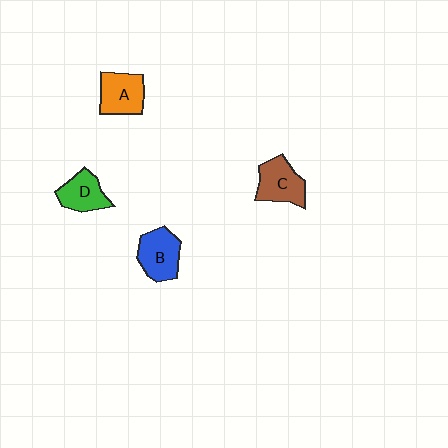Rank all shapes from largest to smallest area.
From largest to smallest: B (blue), C (brown), A (orange), D (green).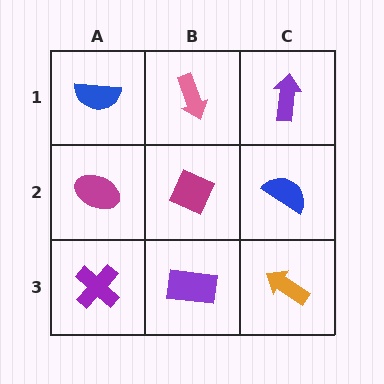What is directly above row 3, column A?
A magenta ellipse.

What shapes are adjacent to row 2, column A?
A blue semicircle (row 1, column A), a purple cross (row 3, column A), a magenta diamond (row 2, column B).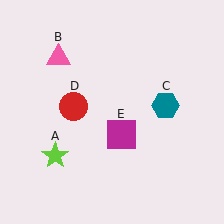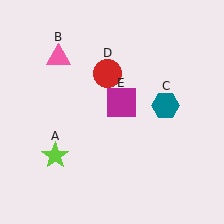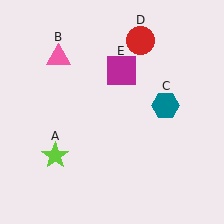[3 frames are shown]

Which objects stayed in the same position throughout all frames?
Lime star (object A) and pink triangle (object B) and teal hexagon (object C) remained stationary.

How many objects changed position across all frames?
2 objects changed position: red circle (object D), magenta square (object E).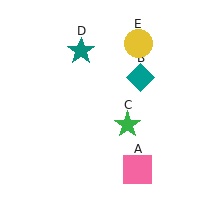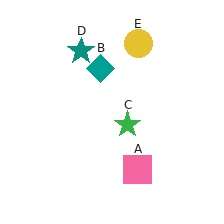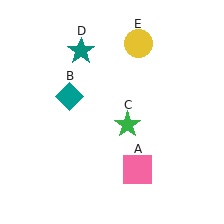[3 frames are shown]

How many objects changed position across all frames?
1 object changed position: teal diamond (object B).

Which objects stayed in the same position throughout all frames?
Pink square (object A) and green star (object C) and teal star (object D) and yellow circle (object E) remained stationary.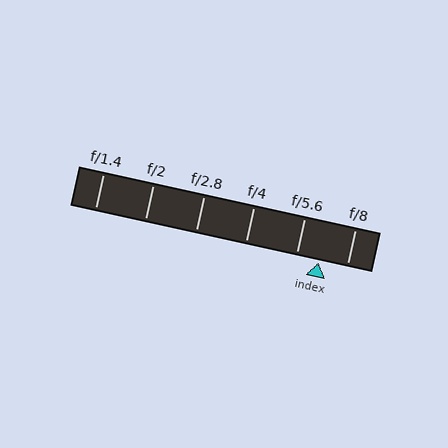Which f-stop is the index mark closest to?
The index mark is closest to f/5.6.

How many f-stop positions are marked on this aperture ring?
There are 6 f-stop positions marked.